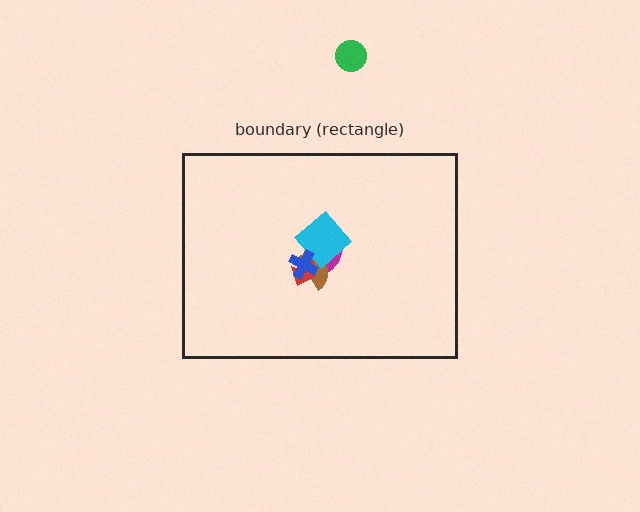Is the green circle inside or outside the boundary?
Outside.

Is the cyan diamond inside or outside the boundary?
Inside.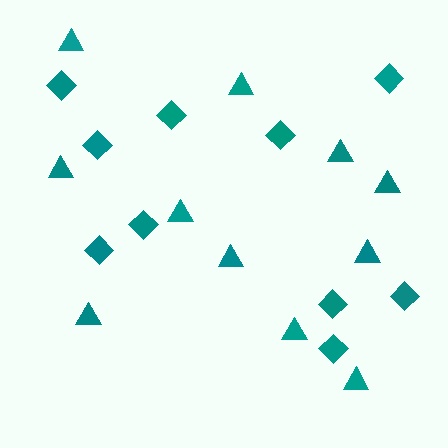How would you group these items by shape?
There are 2 groups: one group of diamonds (10) and one group of triangles (11).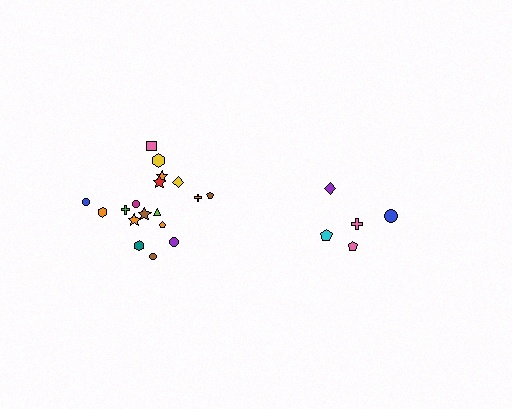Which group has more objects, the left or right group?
The left group.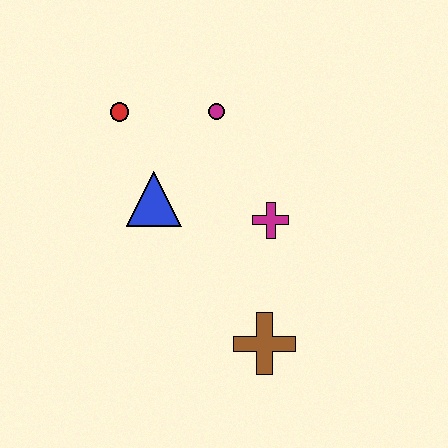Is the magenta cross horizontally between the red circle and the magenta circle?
No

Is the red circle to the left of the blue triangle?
Yes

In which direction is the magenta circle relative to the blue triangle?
The magenta circle is above the blue triangle.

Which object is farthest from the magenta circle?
The brown cross is farthest from the magenta circle.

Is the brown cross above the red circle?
No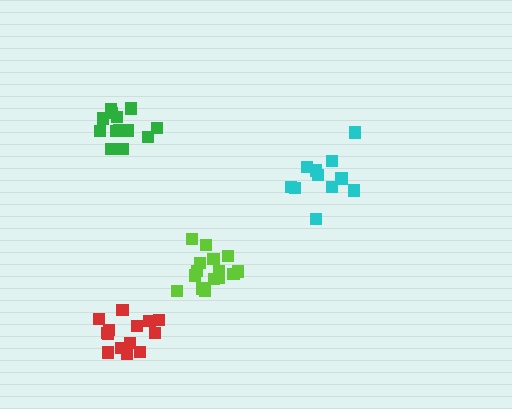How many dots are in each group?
Group 1: 15 dots, Group 2: 11 dots, Group 3: 13 dots, Group 4: 14 dots (53 total).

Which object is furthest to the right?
The cyan cluster is rightmost.